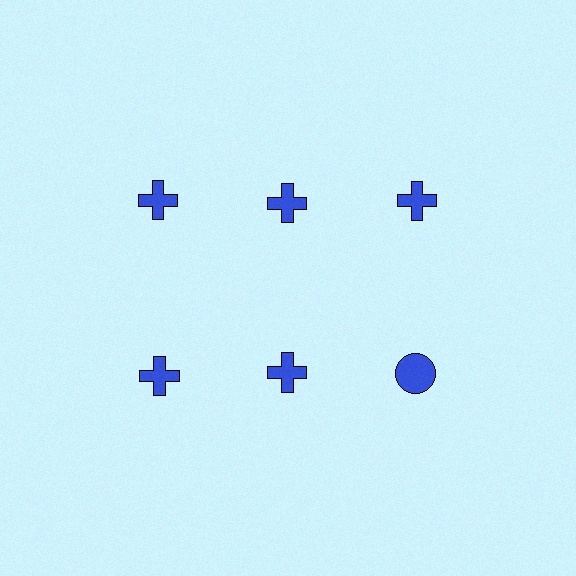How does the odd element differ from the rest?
It has a different shape: circle instead of cross.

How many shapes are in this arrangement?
There are 6 shapes arranged in a grid pattern.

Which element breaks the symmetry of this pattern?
The blue circle in the second row, center column breaks the symmetry. All other shapes are blue crosses.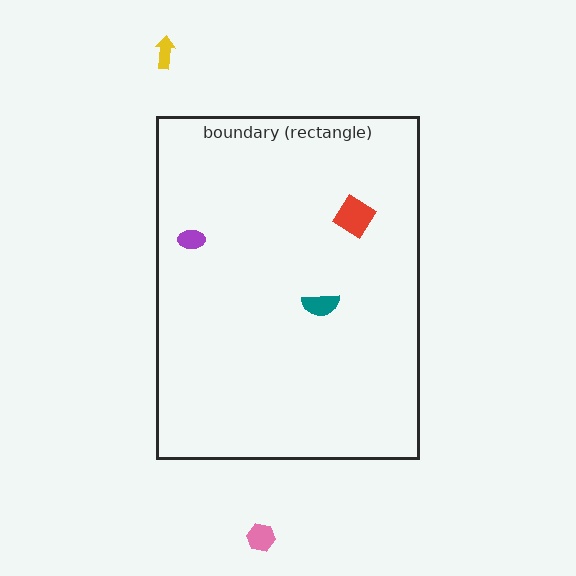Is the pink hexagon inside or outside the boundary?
Outside.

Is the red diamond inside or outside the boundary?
Inside.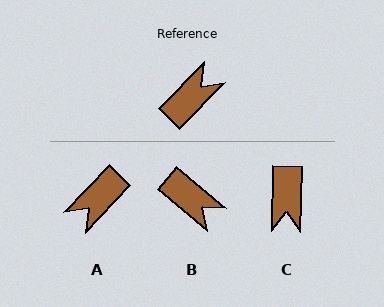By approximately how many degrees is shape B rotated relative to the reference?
Approximately 85 degrees clockwise.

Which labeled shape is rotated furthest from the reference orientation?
A, about 178 degrees away.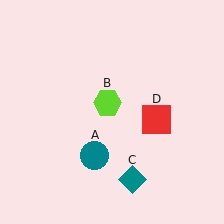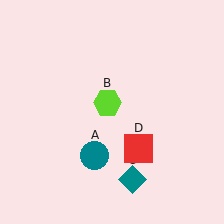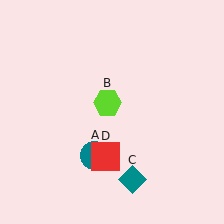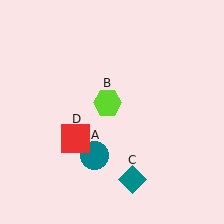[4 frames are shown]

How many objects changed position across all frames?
1 object changed position: red square (object D).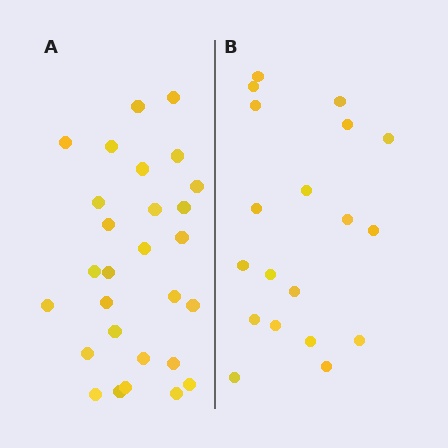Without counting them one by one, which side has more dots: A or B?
Region A (the left region) has more dots.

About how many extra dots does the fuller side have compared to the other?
Region A has roughly 8 or so more dots than region B.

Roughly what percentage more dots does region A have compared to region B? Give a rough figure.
About 45% more.